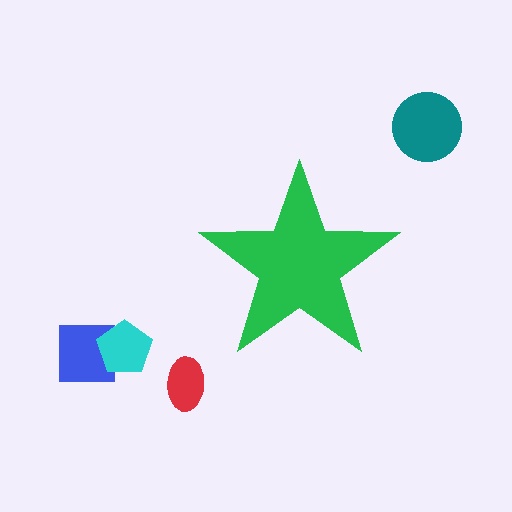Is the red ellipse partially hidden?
No, the red ellipse is fully visible.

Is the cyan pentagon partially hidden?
No, the cyan pentagon is fully visible.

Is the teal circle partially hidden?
No, the teal circle is fully visible.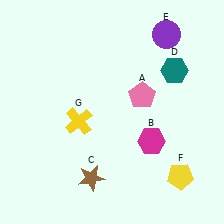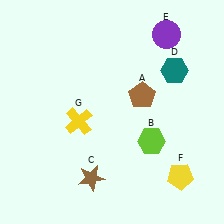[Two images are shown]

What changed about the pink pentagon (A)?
In Image 1, A is pink. In Image 2, it changed to brown.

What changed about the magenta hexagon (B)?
In Image 1, B is magenta. In Image 2, it changed to lime.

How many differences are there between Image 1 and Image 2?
There are 2 differences between the two images.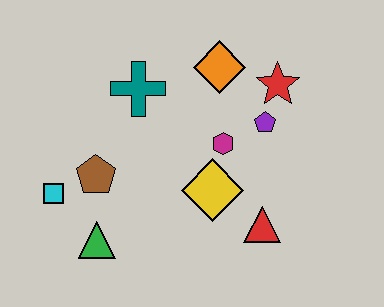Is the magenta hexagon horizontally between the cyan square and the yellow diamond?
No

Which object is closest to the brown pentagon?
The cyan square is closest to the brown pentagon.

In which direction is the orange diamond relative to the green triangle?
The orange diamond is above the green triangle.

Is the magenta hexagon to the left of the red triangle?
Yes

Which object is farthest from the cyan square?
The red star is farthest from the cyan square.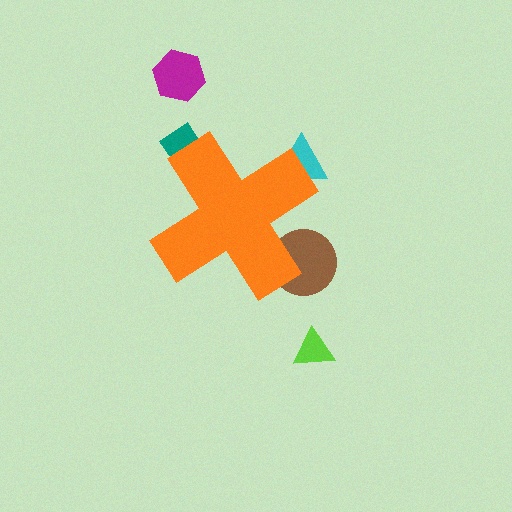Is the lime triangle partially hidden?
No, the lime triangle is fully visible.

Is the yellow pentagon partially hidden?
Yes, the yellow pentagon is partially hidden behind the orange cross.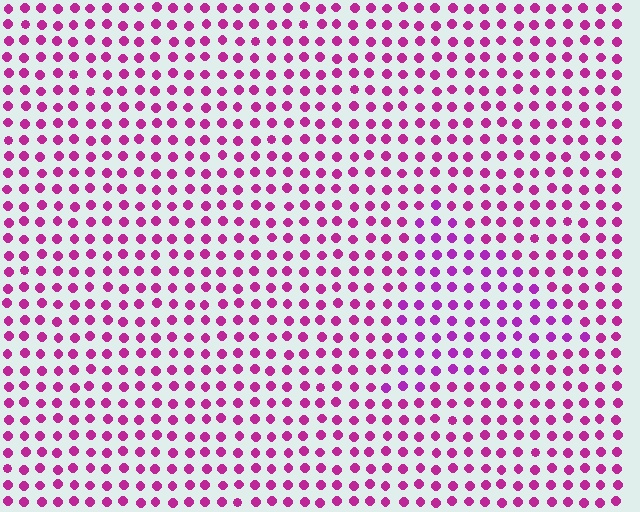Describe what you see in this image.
The image is filled with small magenta elements in a uniform arrangement. A triangle-shaped region is visible where the elements are tinted to a slightly different hue, forming a subtle color boundary.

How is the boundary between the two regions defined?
The boundary is defined purely by a slight shift in hue (about 21 degrees). Spacing, size, and orientation are identical on both sides.